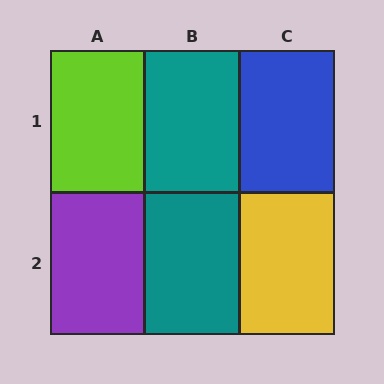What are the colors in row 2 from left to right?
Purple, teal, yellow.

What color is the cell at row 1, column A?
Lime.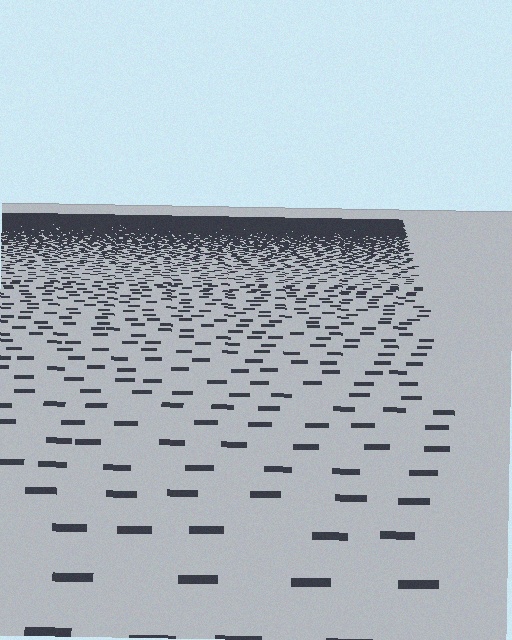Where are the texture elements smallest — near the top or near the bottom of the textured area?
Near the top.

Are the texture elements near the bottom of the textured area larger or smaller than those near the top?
Larger. Near the bottom, elements are closer to the viewer and appear at a bigger on-screen size.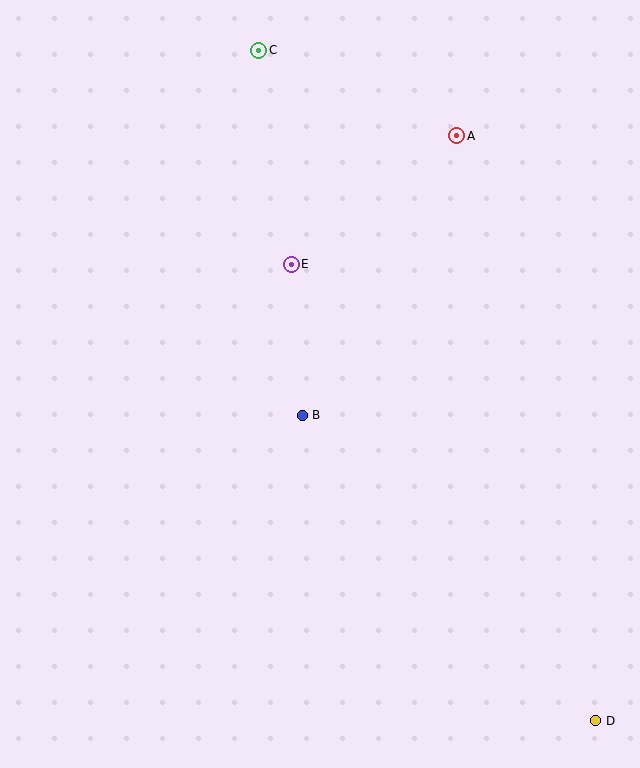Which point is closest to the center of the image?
Point B at (302, 415) is closest to the center.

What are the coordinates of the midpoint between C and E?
The midpoint between C and E is at (275, 157).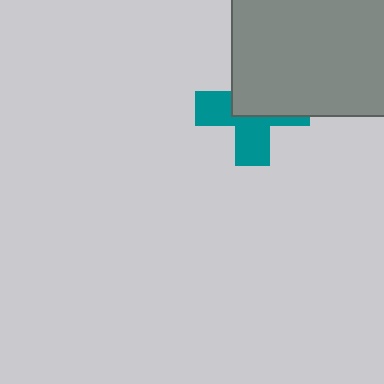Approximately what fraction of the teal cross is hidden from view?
Roughly 51% of the teal cross is hidden behind the gray square.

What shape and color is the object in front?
The object in front is a gray square.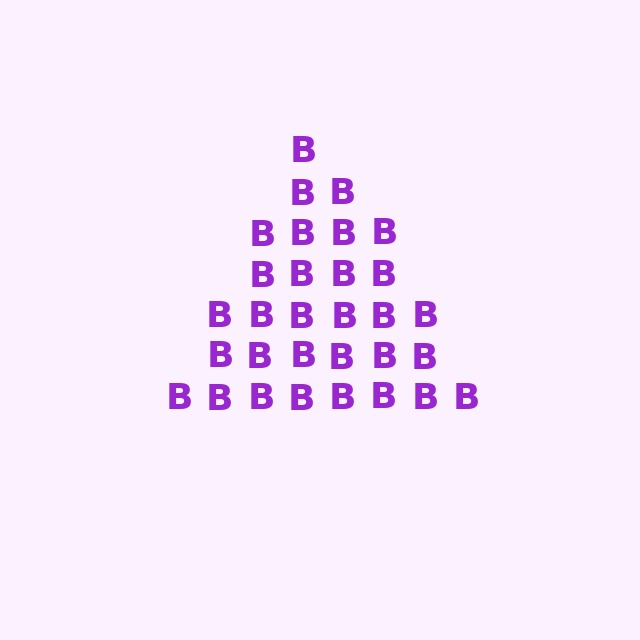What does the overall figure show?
The overall figure shows a triangle.